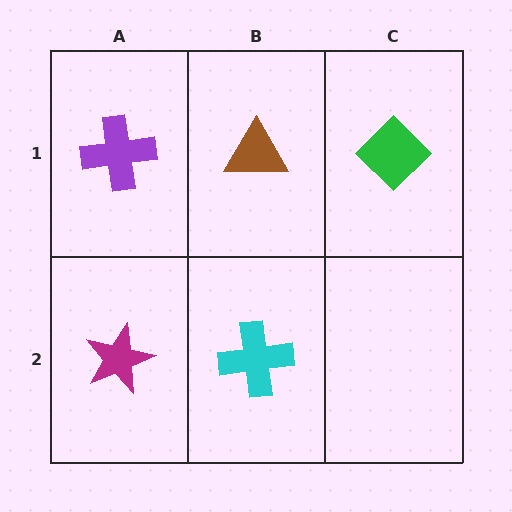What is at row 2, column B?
A cyan cross.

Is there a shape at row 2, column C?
No, that cell is empty.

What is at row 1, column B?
A brown triangle.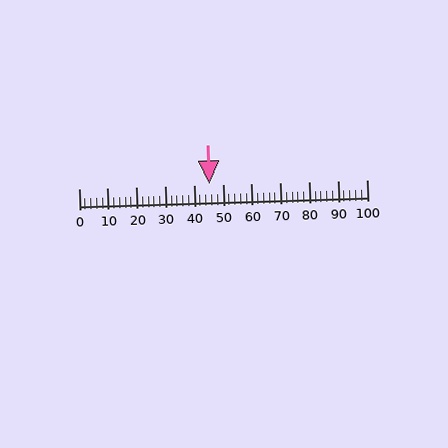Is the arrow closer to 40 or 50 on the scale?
The arrow is closer to 50.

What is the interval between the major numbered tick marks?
The major tick marks are spaced 10 units apart.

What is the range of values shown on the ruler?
The ruler shows values from 0 to 100.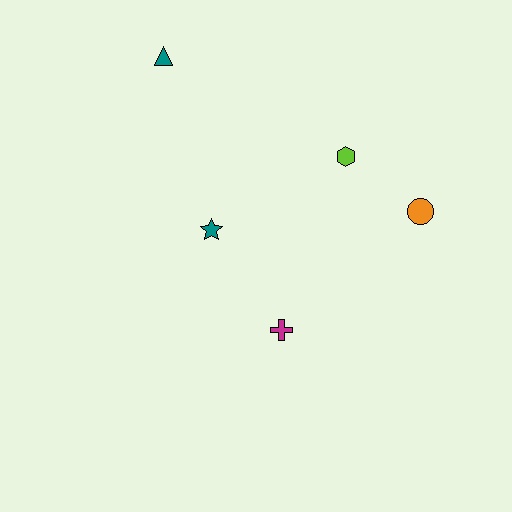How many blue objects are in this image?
There are no blue objects.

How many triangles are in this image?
There is 1 triangle.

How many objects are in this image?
There are 5 objects.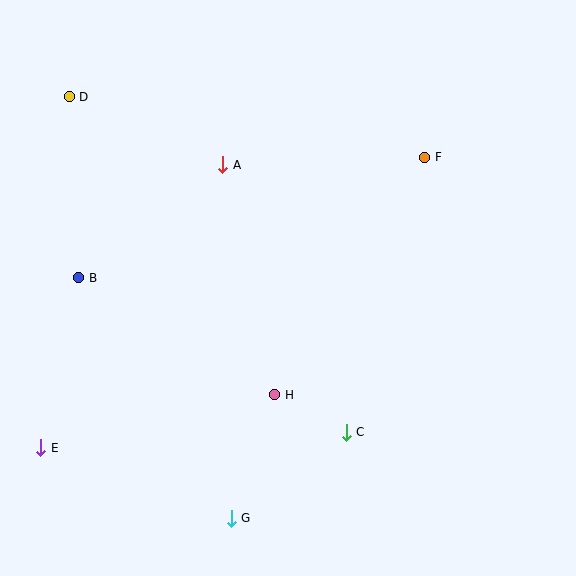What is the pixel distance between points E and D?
The distance between E and D is 352 pixels.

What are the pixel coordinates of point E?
Point E is at (41, 448).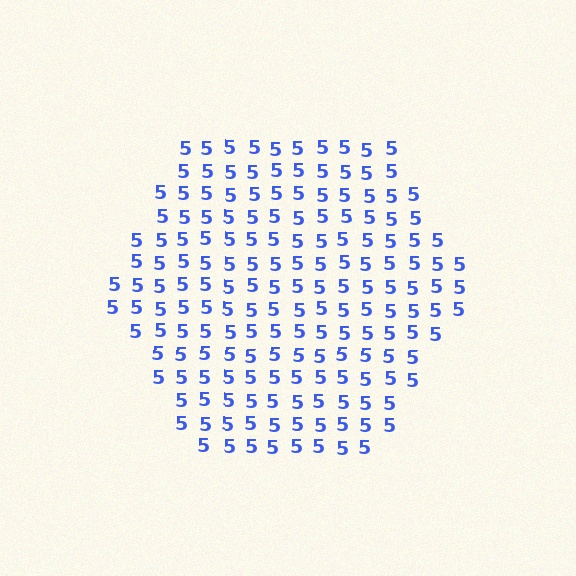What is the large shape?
The large shape is a hexagon.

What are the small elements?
The small elements are digit 5's.